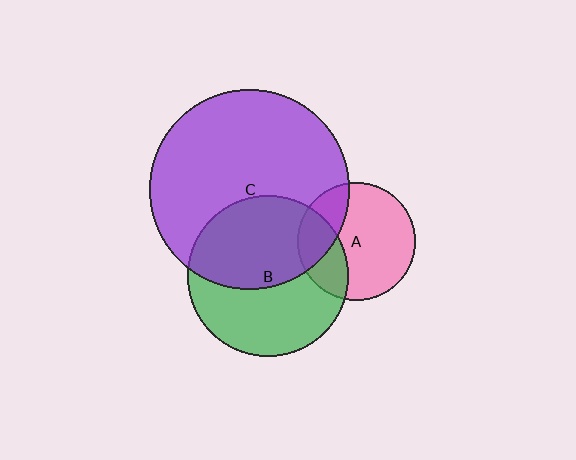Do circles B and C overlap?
Yes.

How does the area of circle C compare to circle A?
Approximately 2.9 times.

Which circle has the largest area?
Circle C (purple).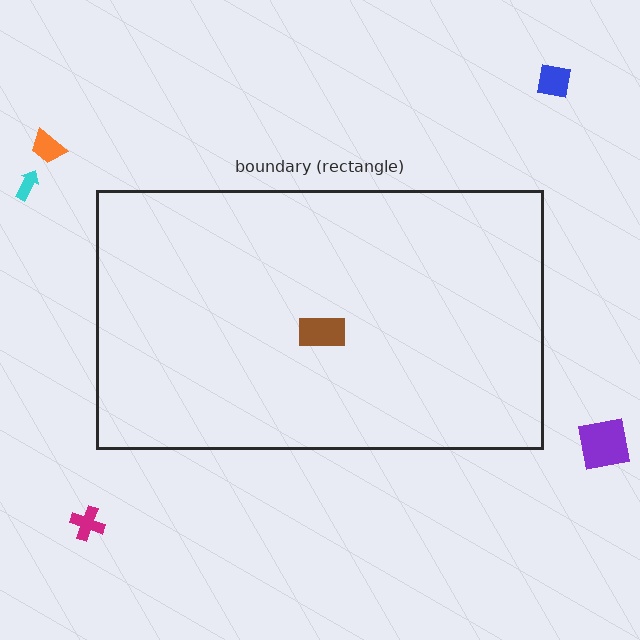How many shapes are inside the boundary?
1 inside, 5 outside.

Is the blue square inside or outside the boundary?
Outside.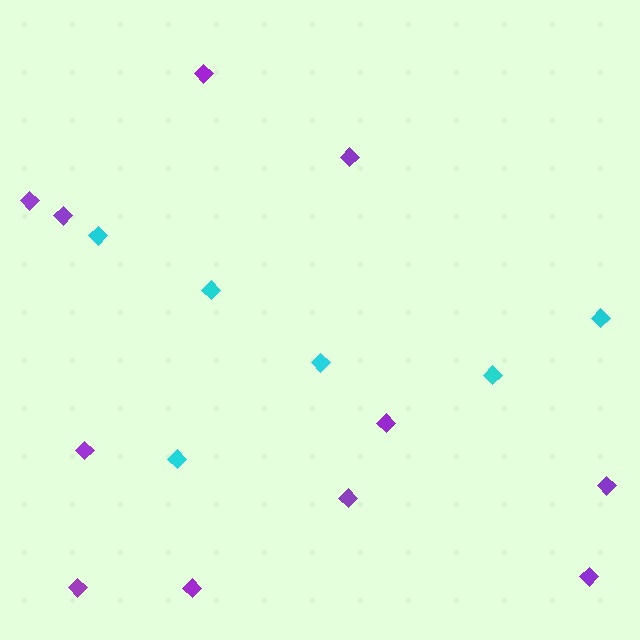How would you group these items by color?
There are 2 groups: one group of cyan diamonds (6) and one group of purple diamonds (11).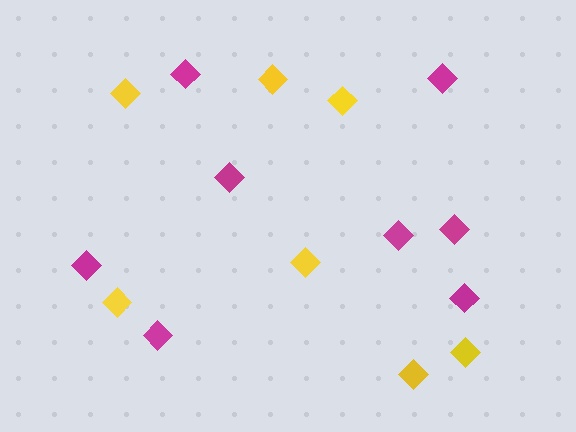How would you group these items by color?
There are 2 groups: one group of magenta diamonds (8) and one group of yellow diamonds (7).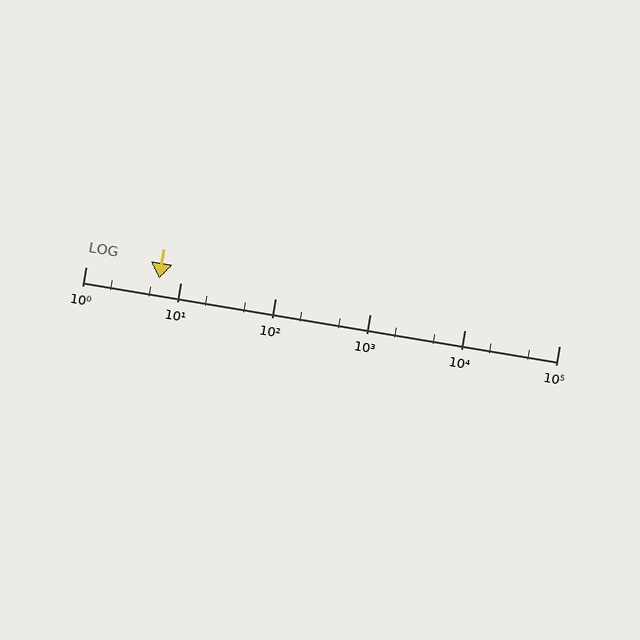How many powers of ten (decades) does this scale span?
The scale spans 5 decades, from 1 to 100000.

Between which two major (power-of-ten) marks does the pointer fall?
The pointer is between 1 and 10.